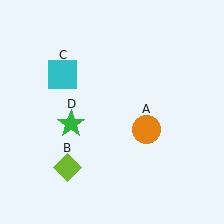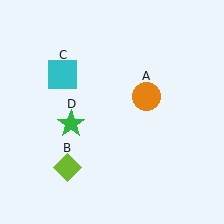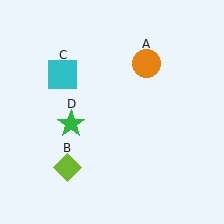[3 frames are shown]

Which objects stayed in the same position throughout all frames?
Lime diamond (object B) and cyan square (object C) and green star (object D) remained stationary.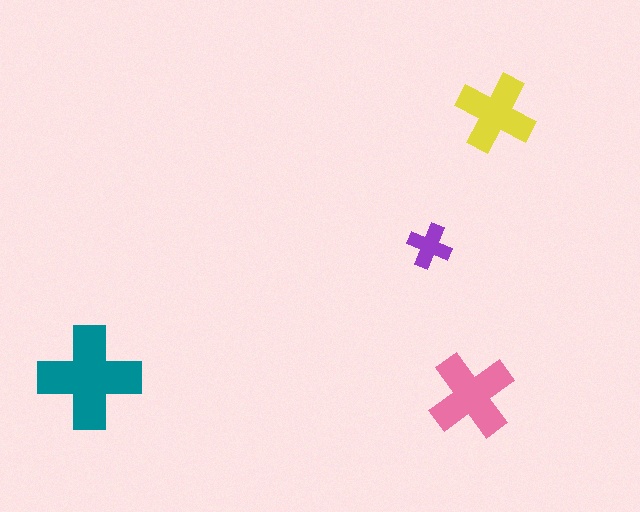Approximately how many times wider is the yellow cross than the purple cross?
About 2 times wider.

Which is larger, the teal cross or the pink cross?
The teal one.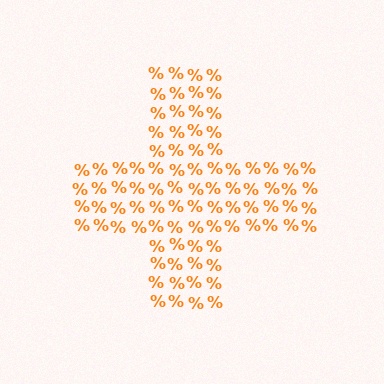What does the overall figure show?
The overall figure shows a cross.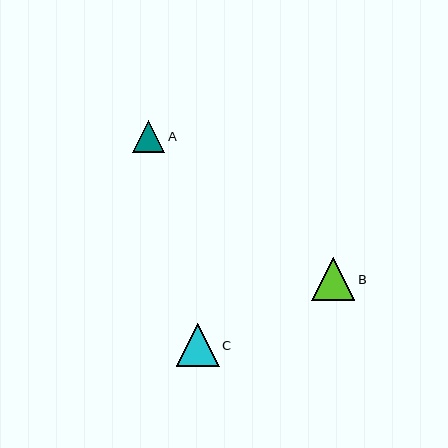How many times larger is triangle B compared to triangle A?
Triangle B is approximately 1.3 times the size of triangle A.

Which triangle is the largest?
Triangle B is the largest with a size of approximately 43 pixels.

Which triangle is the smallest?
Triangle A is the smallest with a size of approximately 32 pixels.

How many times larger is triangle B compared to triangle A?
Triangle B is approximately 1.3 times the size of triangle A.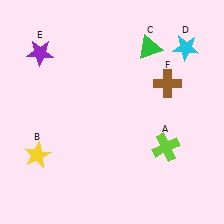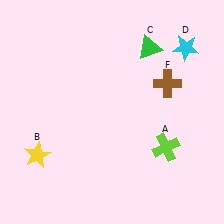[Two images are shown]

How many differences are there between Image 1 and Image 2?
There is 1 difference between the two images.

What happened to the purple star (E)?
The purple star (E) was removed in Image 2. It was in the top-left area of Image 1.